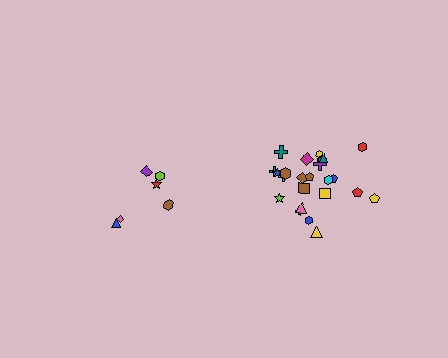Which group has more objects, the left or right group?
The right group.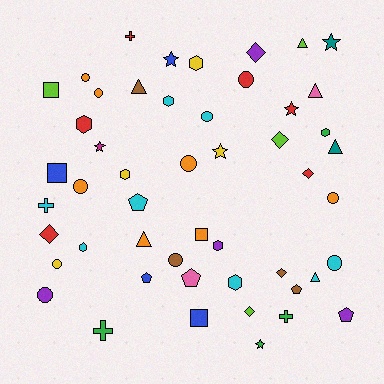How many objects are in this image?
There are 50 objects.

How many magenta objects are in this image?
There is 1 magenta object.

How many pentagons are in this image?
There are 5 pentagons.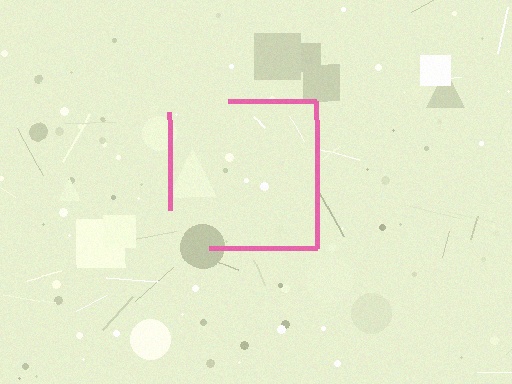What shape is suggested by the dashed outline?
The dashed outline suggests a square.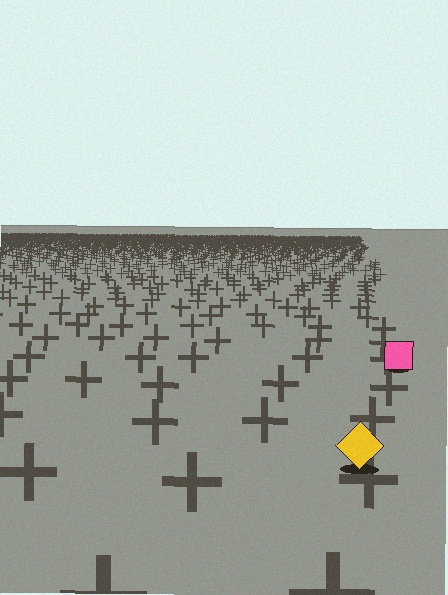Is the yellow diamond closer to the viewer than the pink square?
Yes. The yellow diamond is closer — you can tell from the texture gradient: the ground texture is coarser near it.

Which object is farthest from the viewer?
The pink square is farthest from the viewer. It appears smaller and the ground texture around it is denser.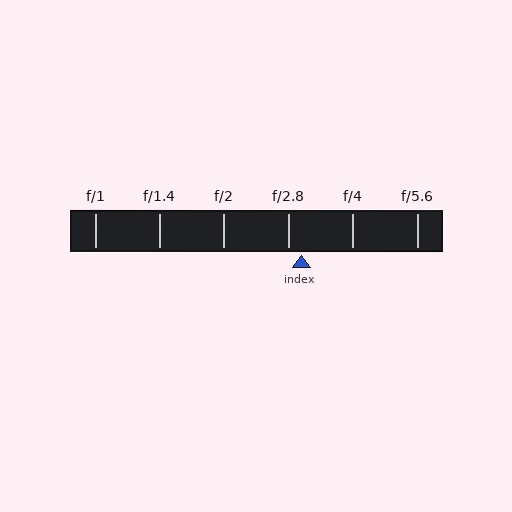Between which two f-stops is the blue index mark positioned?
The index mark is between f/2.8 and f/4.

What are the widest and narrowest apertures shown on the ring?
The widest aperture shown is f/1 and the narrowest is f/5.6.